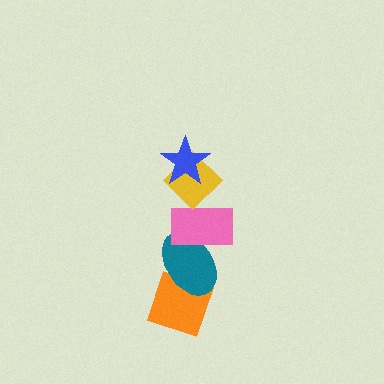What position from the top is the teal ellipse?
The teal ellipse is 4th from the top.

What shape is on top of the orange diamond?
The teal ellipse is on top of the orange diamond.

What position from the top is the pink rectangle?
The pink rectangle is 3rd from the top.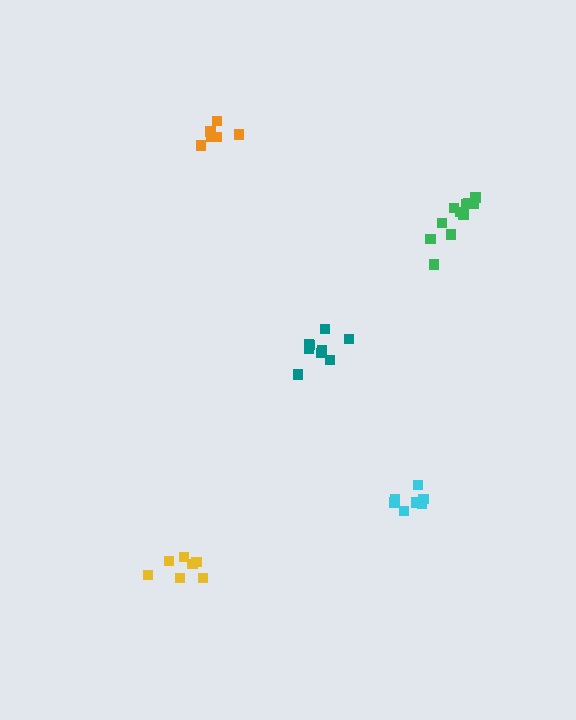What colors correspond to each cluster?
The clusters are colored: yellow, teal, orange, green, cyan.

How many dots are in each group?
Group 1: 7 dots, Group 2: 9 dots, Group 3: 6 dots, Group 4: 11 dots, Group 5: 7 dots (40 total).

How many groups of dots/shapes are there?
There are 5 groups.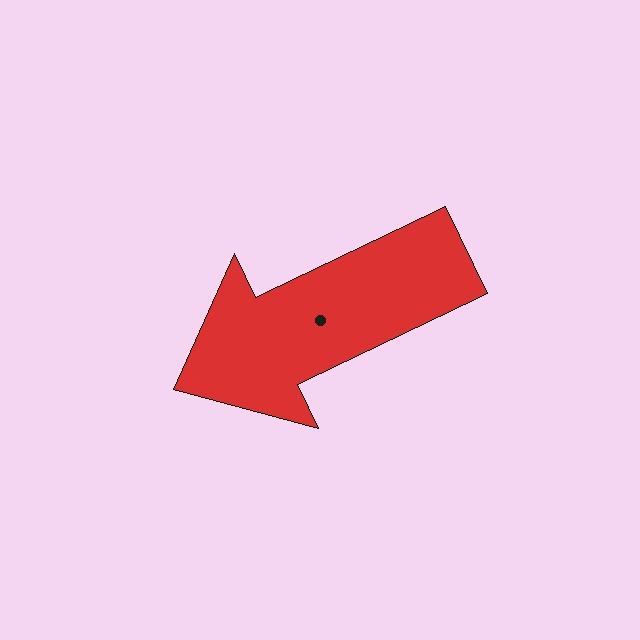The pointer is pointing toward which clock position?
Roughly 8 o'clock.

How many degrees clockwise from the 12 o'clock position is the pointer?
Approximately 244 degrees.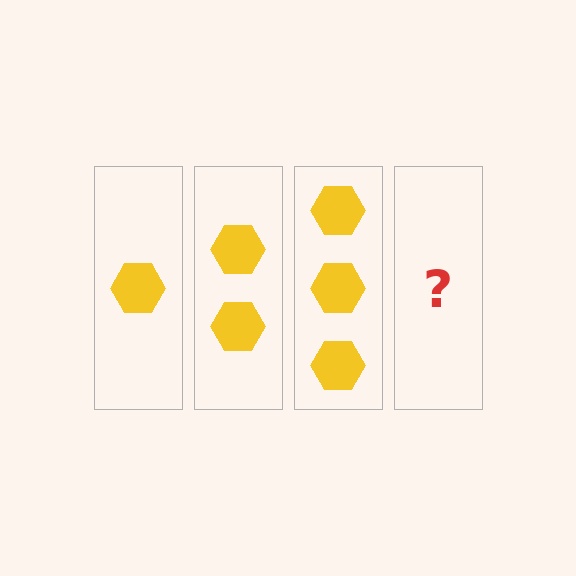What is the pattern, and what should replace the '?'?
The pattern is that each step adds one more hexagon. The '?' should be 4 hexagons.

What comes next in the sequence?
The next element should be 4 hexagons.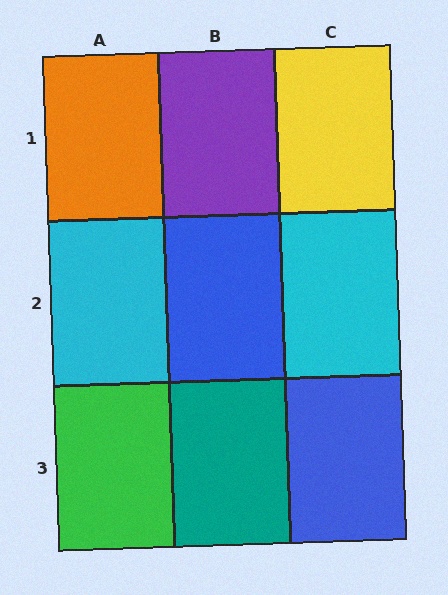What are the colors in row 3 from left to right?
Green, teal, blue.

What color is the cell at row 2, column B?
Blue.